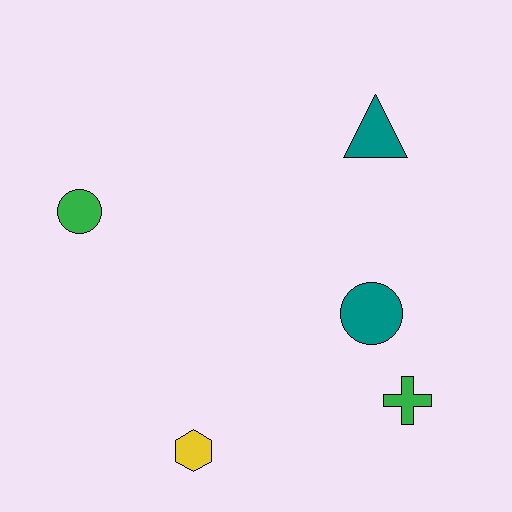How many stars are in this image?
There are no stars.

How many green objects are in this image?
There are 2 green objects.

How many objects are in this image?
There are 5 objects.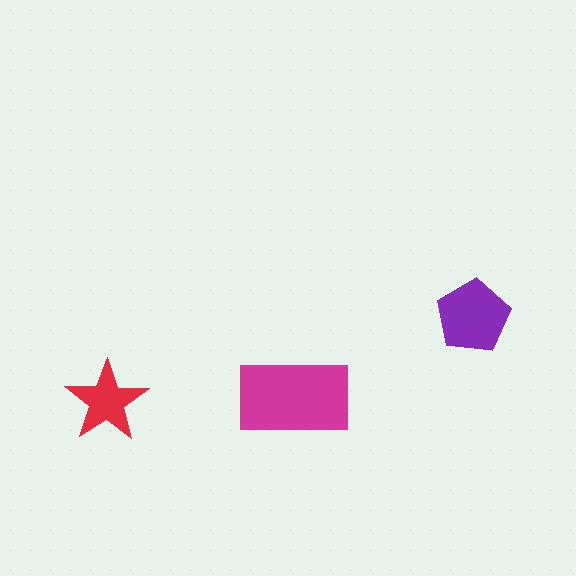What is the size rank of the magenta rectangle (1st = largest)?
1st.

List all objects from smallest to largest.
The red star, the purple pentagon, the magenta rectangle.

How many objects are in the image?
There are 3 objects in the image.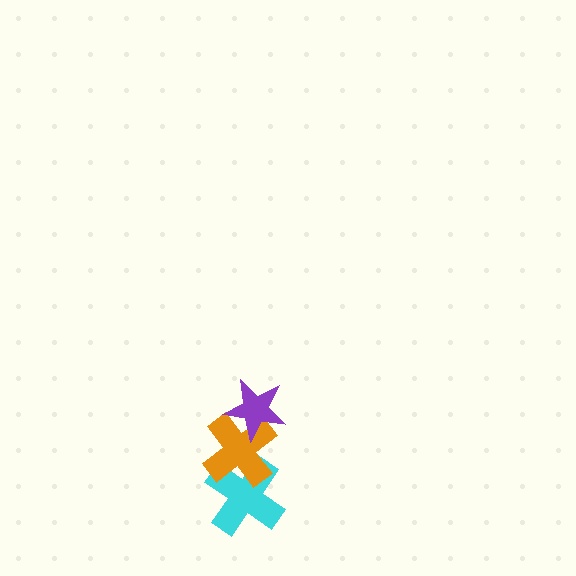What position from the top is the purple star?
The purple star is 1st from the top.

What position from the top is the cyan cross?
The cyan cross is 3rd from the top.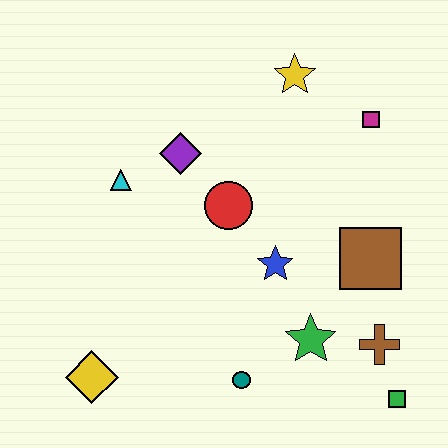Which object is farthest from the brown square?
The yellow diamond is farthest from the brown square.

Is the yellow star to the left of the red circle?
No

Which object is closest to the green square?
The brown cross is closest to the green square.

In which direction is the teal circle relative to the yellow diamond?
The teal circle is to the right of the yellow diamond.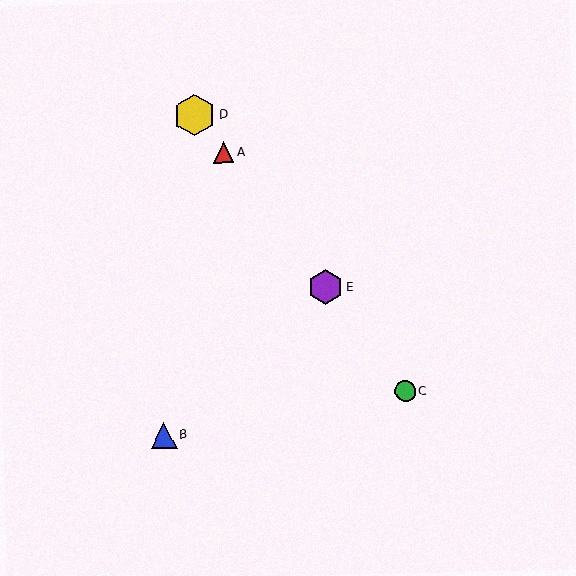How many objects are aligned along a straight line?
4 objects (A, C, D, E) are aligned along a straight line.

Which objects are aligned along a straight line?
Objects A, C, D, E are aligned along a straight line.